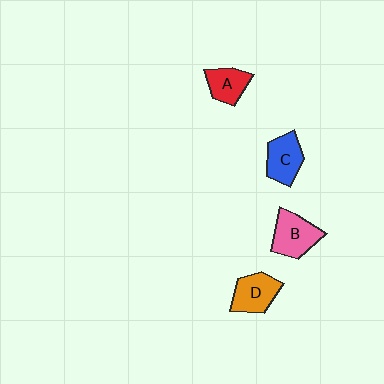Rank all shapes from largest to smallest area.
From largest to smallest: B (pink), D (orange), C (blue), A (red).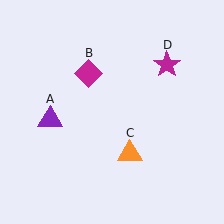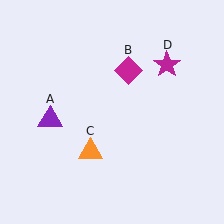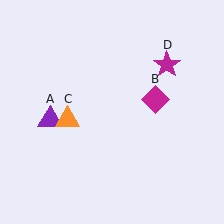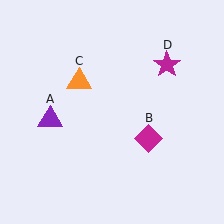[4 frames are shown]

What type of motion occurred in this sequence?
The magenta diamond (object B), orange triangle (object C) rotated clockwise around the center of the scene.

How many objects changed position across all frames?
2 objects changed position: magenta diamond (object B), orange triangle (object C).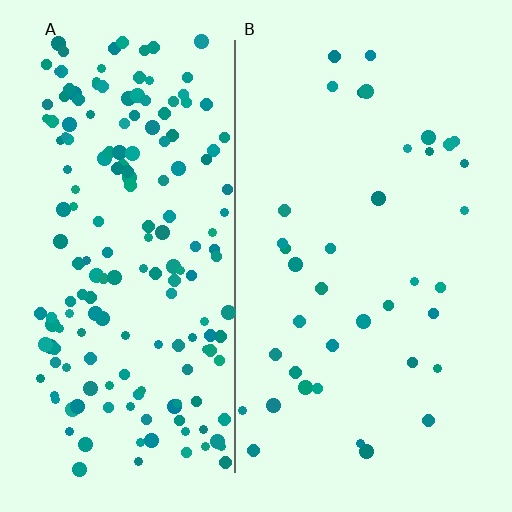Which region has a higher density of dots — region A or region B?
A (the left).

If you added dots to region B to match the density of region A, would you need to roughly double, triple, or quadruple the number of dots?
Approximately quadruple.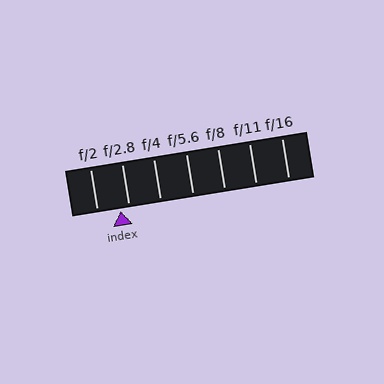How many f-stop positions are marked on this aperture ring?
There are 7 f-stop positions marked.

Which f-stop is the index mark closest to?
The index mark is closest to f/2.8.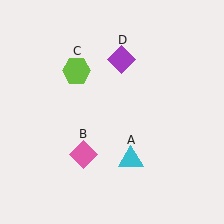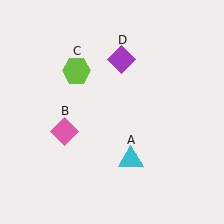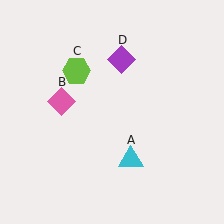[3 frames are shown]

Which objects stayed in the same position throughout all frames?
Cyan triangle (object A) and lime hexagon (object C) and purple diamond (object D) remained stationary.